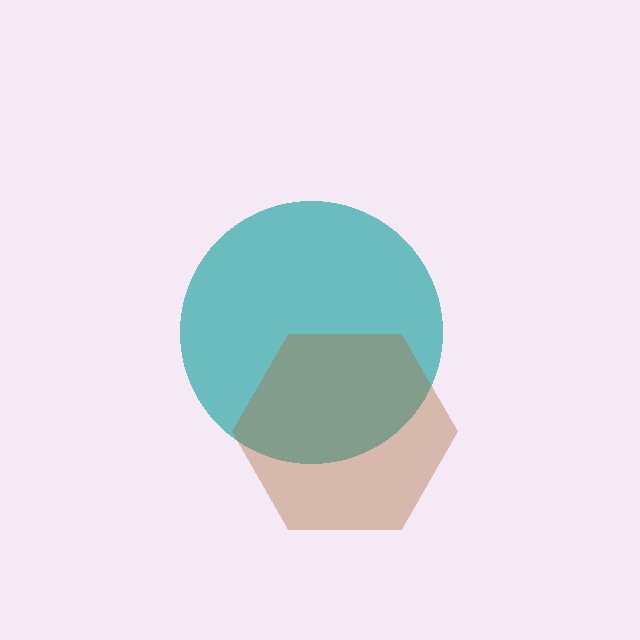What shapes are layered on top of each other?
The layered shapes are: a teal circle, a brown hexagon.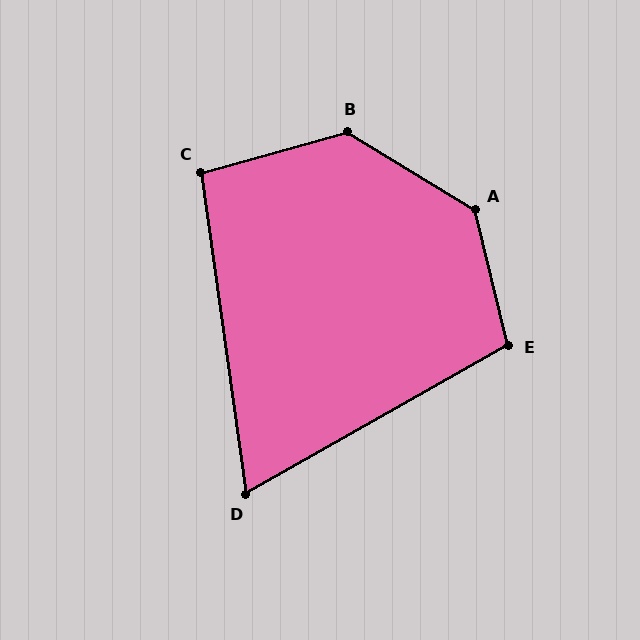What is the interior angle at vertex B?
Approximately 133 degrees (obtuse).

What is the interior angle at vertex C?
Approximately 98 degrees (obtuse).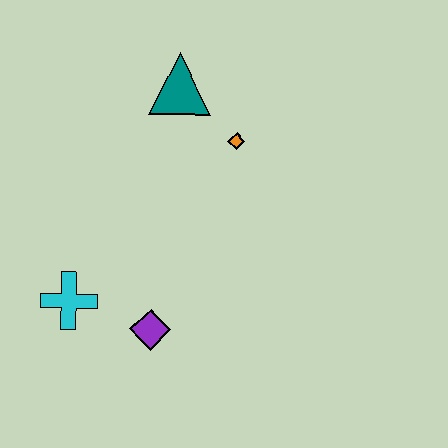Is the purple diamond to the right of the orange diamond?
No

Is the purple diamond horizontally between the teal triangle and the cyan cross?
Yes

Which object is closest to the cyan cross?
The purple diamond is closest to the cyan cross.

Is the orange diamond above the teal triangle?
No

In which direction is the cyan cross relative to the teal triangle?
The cyan cross is below the teal triangle.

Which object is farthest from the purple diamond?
The teal triangle is farthest from the purple diamond.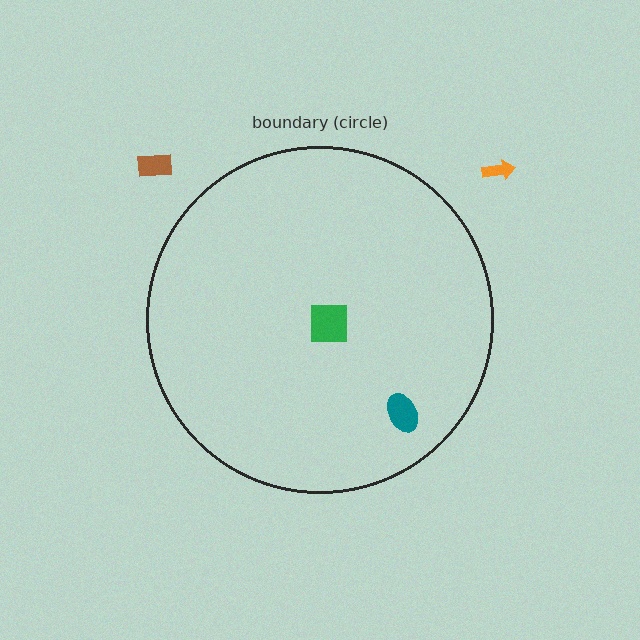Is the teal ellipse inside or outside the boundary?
Inside.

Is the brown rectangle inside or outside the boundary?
Outside.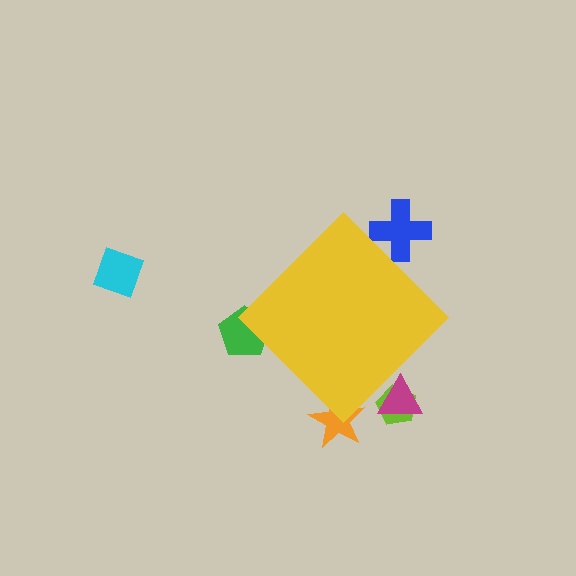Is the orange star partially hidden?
Yes, the orange star is partially hidden behind the yellow diamond.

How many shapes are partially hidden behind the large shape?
5 shapes are partially hidden.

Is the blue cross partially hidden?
Yes, the blue cross is partially hidden behind the yellow diamond.